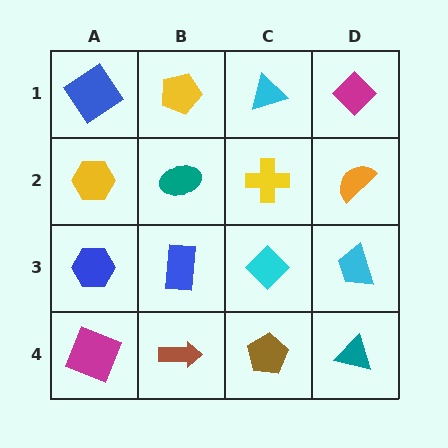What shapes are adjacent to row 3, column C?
A yellow cross (row 2, column C), a brown pentagon (row 4, column C), a blue rectangle (row 3, column B), a cyan trapezoid (row 3, column D).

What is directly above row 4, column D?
A cyan trapezoid.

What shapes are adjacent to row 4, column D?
A cyan trapezoid (row 3, column D), a brown pentagon (row 4, column C).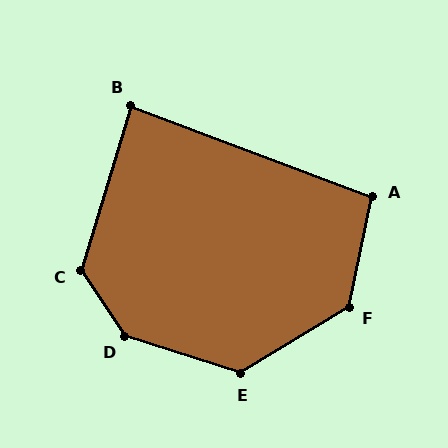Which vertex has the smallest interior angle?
B, at approximately 86 degrees.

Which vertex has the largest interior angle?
D, at approximately 141 degrees.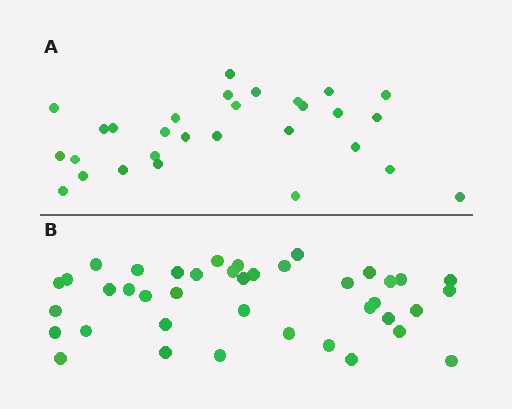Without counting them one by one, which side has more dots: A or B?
Region B (the bottom region) has more dots.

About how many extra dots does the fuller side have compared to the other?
Region B has roughly 12 or so more dots than region A.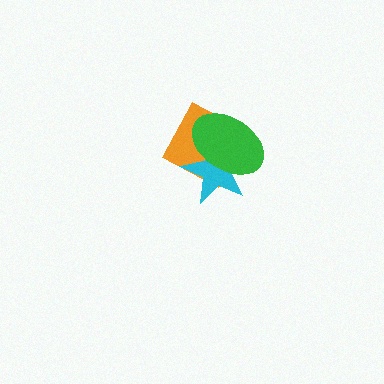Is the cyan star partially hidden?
Yes, it is partially covered by another shape.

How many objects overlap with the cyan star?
2 objects overlap with the cyan star.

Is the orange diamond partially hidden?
Yes, it is partially covered by another shape.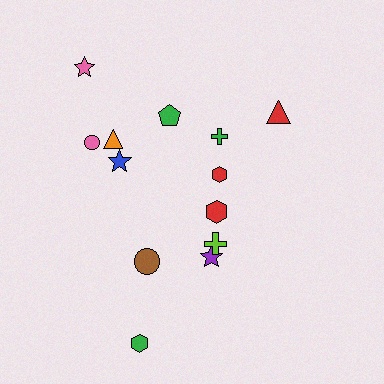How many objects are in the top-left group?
There are 5 objects.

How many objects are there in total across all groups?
There are 13 objects.